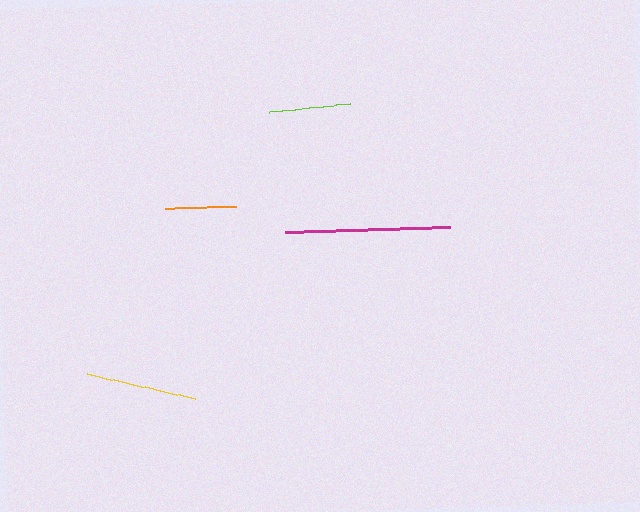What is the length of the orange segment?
The orange segment is approximately 71 pixels long.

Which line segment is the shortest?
The orange line is the shortest at approximately 71 pixels.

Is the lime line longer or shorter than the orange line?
The lime line is longer than the orange line.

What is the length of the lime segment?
The lime segment is approximately 82 pixels long.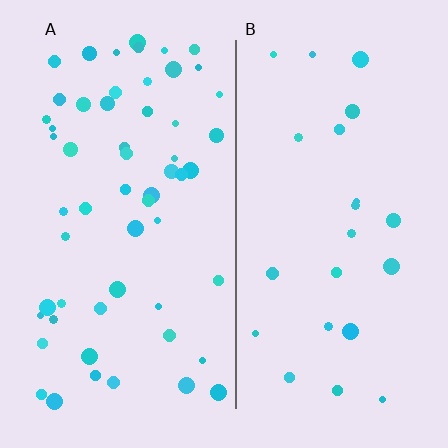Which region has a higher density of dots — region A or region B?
A (the left).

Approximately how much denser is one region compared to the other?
Approximately 2.5× — region A over region B.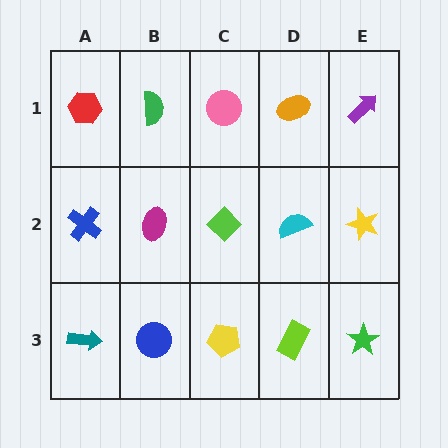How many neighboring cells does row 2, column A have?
3.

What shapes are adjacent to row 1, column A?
A blue cross (row 2, column A), a green semicircle (row 1, column B).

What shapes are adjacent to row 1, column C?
A lime diamond (row 2, column C), a green semicircle (row 1, column B), an orange ellipse (row 1, column D).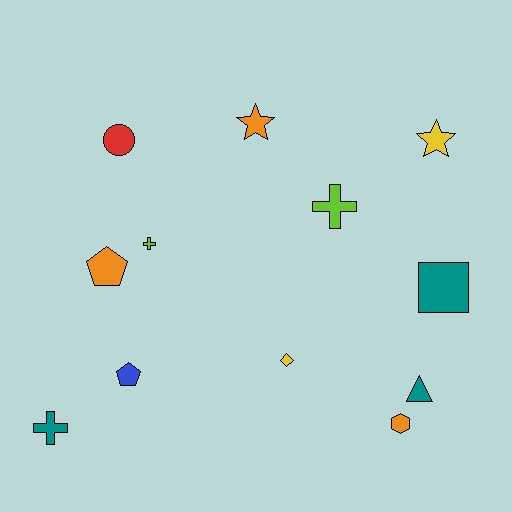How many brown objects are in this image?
There are no brown objects.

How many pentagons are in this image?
There are 2 pentagons.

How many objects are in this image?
There are 12 objects.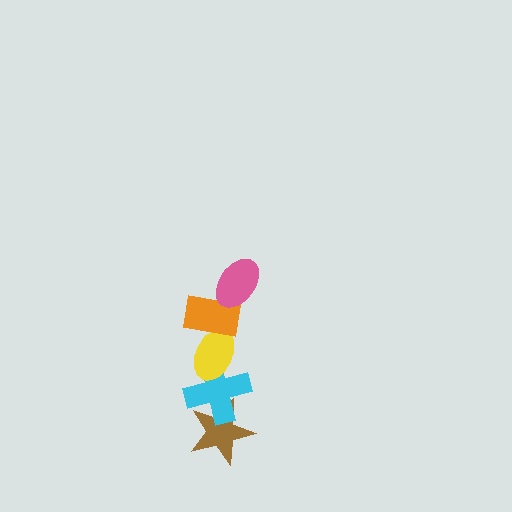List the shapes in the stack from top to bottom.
From top to bottom: the pink ellipse, the orange rectangle, the yellow ellipse, the cyan cross, the brown star.